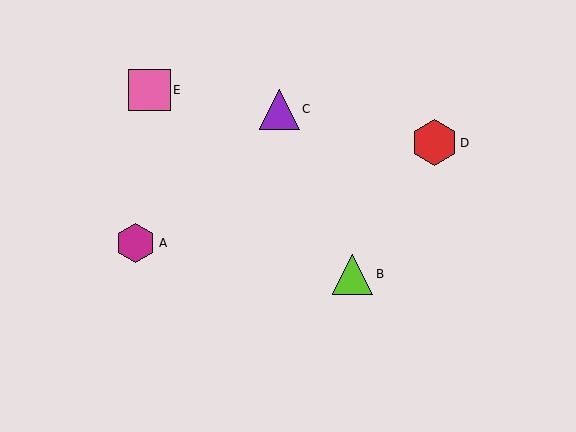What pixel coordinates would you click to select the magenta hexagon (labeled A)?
Click at (136, 243) to select the magenta hexagon A.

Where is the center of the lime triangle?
The center of the lime triangle is at (353, 274).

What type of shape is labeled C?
Shape C is a purple triangle.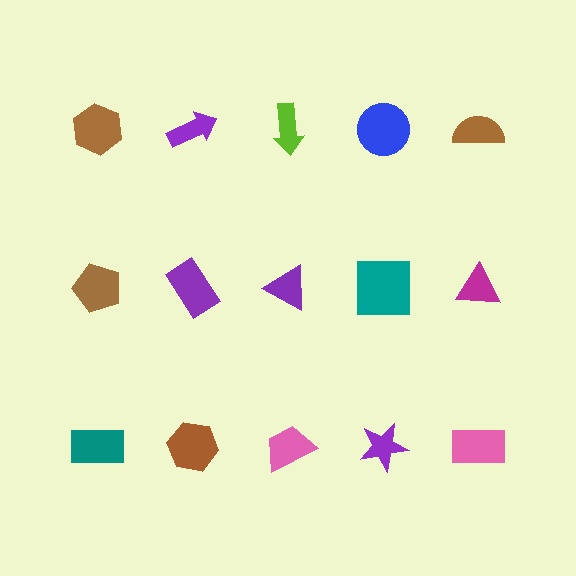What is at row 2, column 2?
A purple rectangle.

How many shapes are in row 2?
5 shapes.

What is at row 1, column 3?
A lime arrow.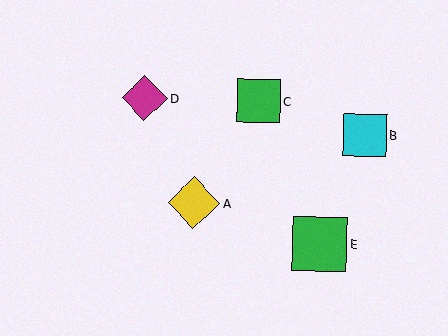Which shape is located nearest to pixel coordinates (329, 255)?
The green square (labeled E) at (320, 244) is nearest to that location.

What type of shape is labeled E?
Shape E is a green square.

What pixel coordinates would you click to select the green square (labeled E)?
Click at (320, 244) to select the green square E.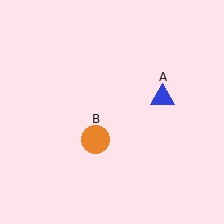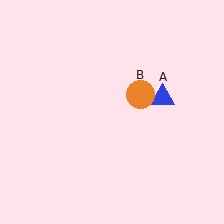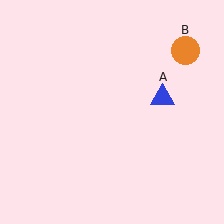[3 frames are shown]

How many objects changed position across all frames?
1 object changed position: orange circle (object B).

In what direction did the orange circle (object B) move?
The orange circle (object B) moved up and to the right.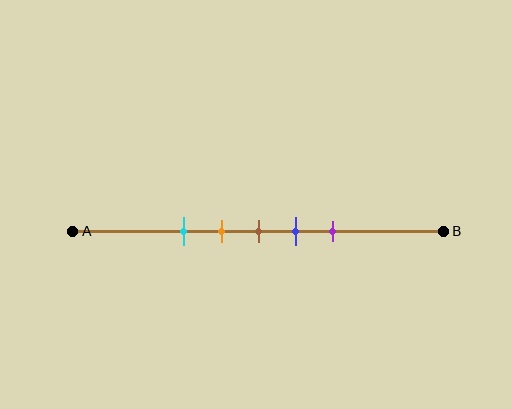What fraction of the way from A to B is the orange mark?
The orange mark is approximately 40% (0.4) of the way from A to B.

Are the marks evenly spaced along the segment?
Yes, the marks are approximately evenly spaced.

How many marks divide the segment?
There are 5 marks dividing the segment.